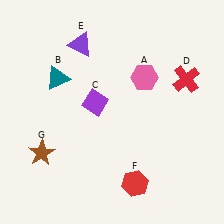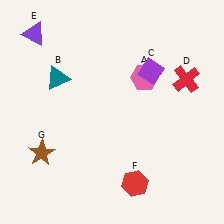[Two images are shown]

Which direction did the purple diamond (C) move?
The purple diamond (C) moved right.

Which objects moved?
The objects that moved are: the purple diamond (C), the purple triangle (E).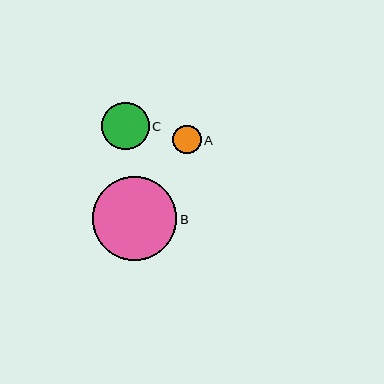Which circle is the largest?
Circle B is the largest with a size of approximately 84 pixels.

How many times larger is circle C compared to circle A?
Circle C is approximately 1.6 times the size of circle A.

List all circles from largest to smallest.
From largest to smallest: B, C, A.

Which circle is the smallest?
Circle A is the smallest with a size of approximately 29 pixels.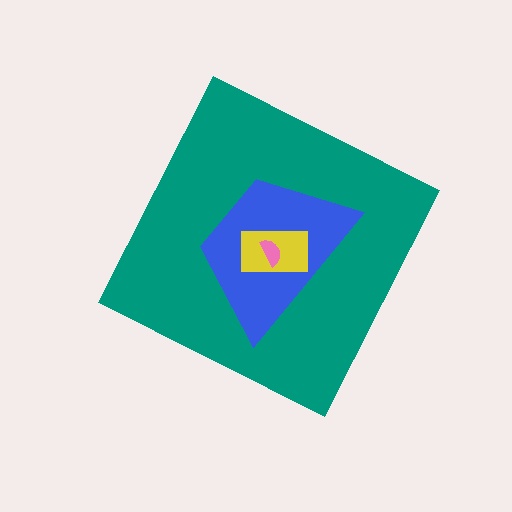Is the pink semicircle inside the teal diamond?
Yes.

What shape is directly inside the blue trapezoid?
The yellow rectangle.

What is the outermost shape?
The teal diamond.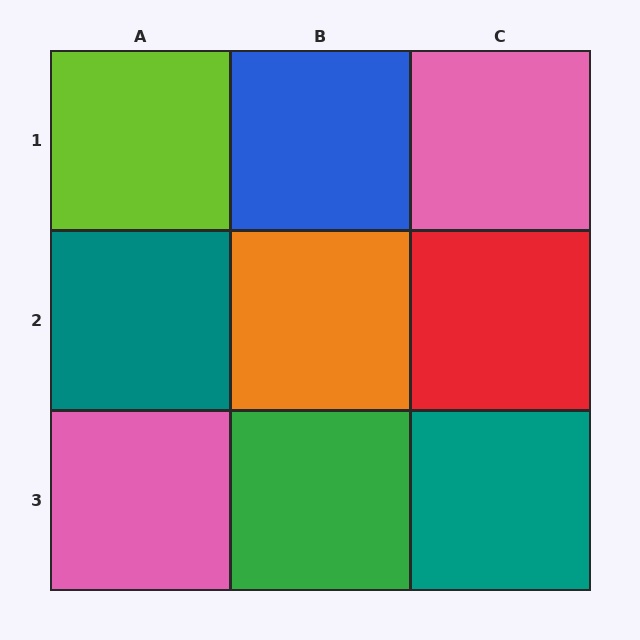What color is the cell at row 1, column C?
Pink.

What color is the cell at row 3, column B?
Green.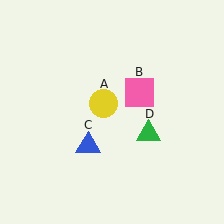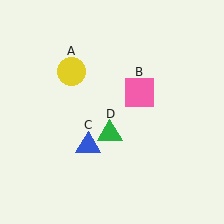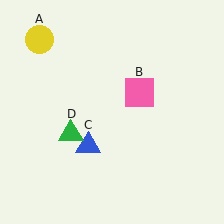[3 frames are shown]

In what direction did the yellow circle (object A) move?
The yellow circle (object A) moved up and to the left.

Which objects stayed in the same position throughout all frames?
Pink square (object B) and blue triangle (object C) remained stationary.